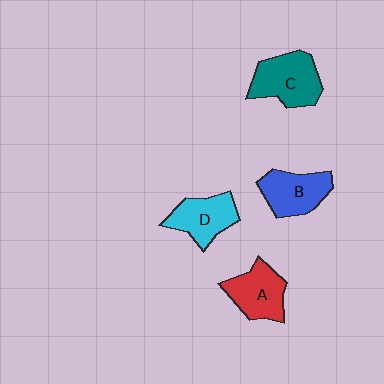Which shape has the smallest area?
Shape D (cyan).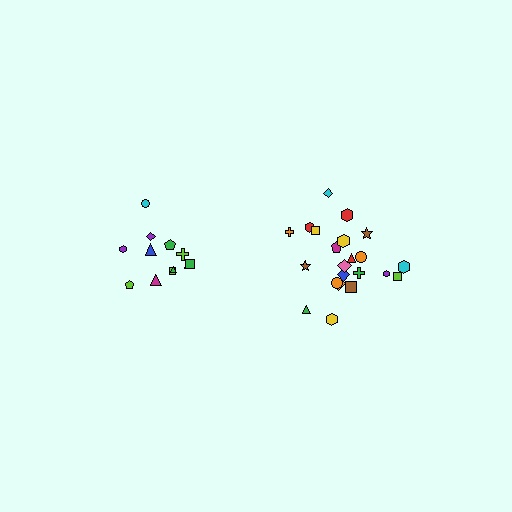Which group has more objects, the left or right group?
The right group.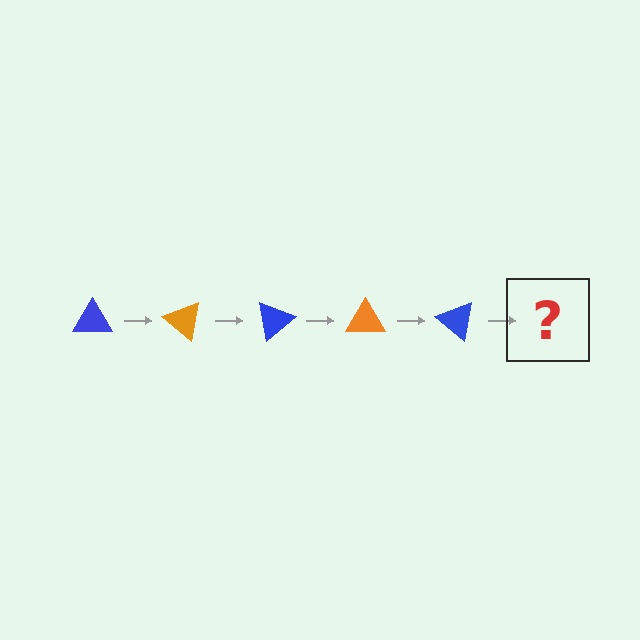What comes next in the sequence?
The next element should be an orange triangle, rotated 200 degrees from the start.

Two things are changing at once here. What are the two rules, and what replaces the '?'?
The two rules are that it rotates 40 degrees each step and the color cycles through blue and orange. The '?' should be an orange triangle, rotated 200 degrees from the start.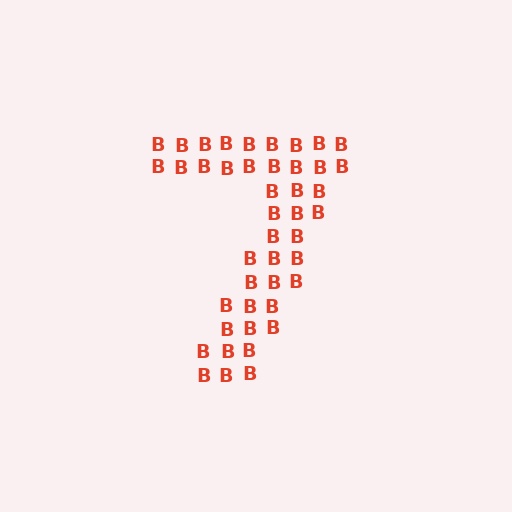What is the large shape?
The large shape is the digit 7.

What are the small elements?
The small elements are letter B's.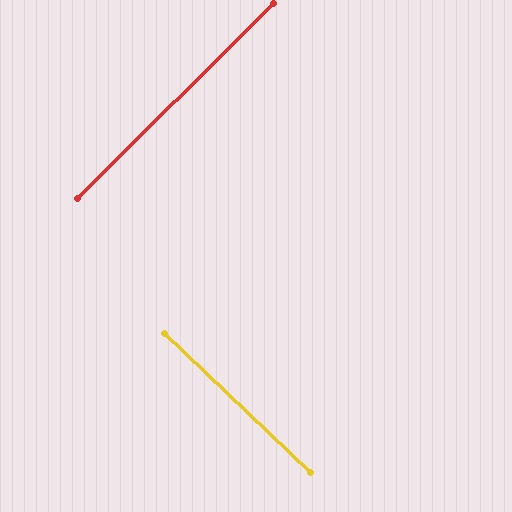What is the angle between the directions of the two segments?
Approximately 89 degrees.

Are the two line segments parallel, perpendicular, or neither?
Perpendicular — they meet at approximately 89°.